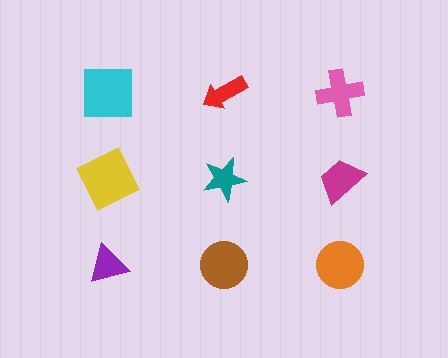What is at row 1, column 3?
A pink cross.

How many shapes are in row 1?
3 shapes.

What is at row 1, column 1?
A cyan square.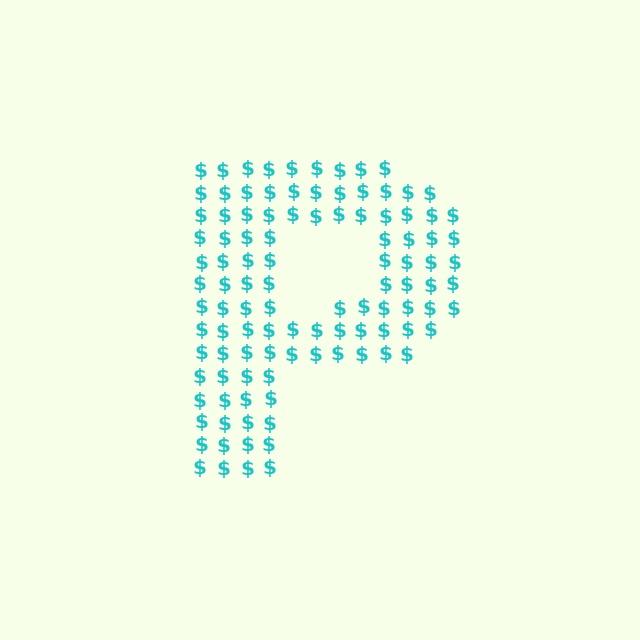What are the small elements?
The small elements are dollar signs.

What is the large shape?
The large shape is the letter P.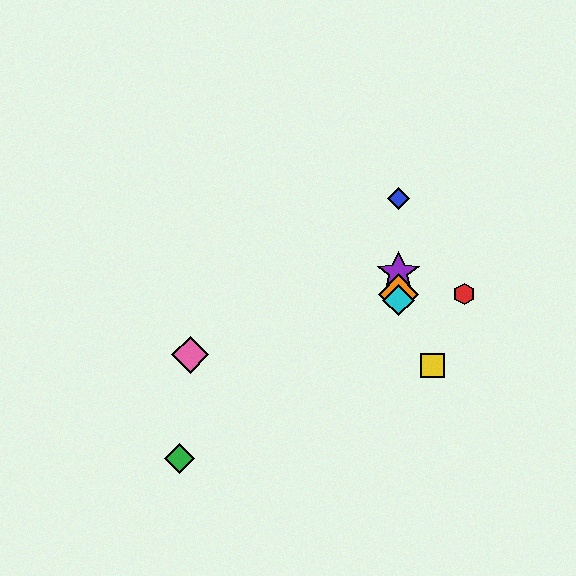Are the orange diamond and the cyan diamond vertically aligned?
Yes, both are at x≈398.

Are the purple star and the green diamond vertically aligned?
No, the purple star is at x≈398 and the green diamond is at x≈180.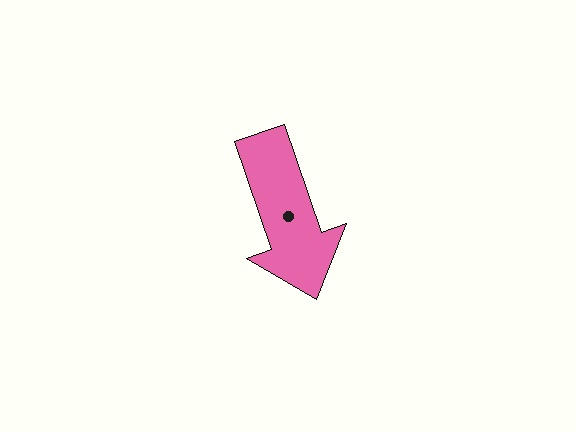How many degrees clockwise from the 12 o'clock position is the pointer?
Approximately 161 degrees.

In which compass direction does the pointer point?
South.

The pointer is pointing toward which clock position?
Roughly 5 o'clock.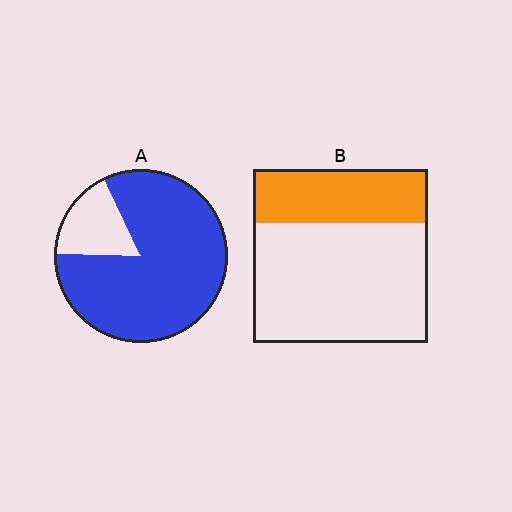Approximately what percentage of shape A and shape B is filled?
A is approximately 85% and B is approximately 30%.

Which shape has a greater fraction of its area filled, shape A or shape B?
Shape A.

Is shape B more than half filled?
No.